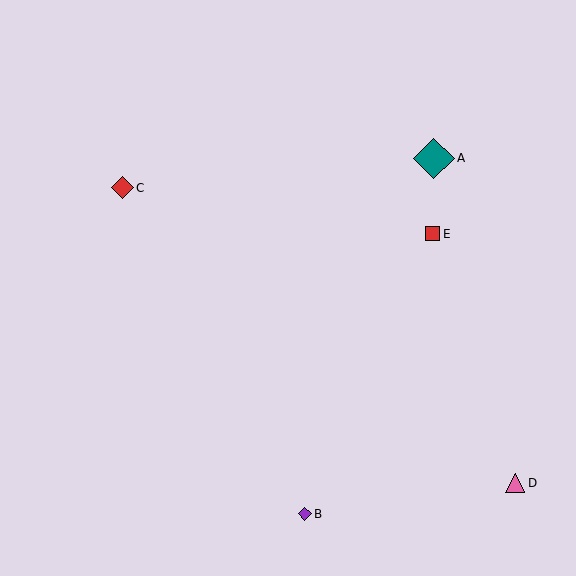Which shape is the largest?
The teal diamond (labeled A) is the largest.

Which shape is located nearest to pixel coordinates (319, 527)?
The purple diamond (labeled B) at (305, 514) is nearest to that location.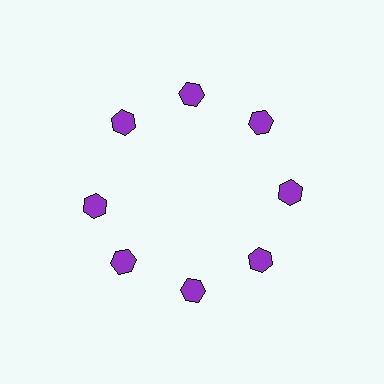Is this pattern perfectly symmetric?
No. The 8 purple hexagons are arranged in a ring, but one element near the 9 o'clock position is rotated out of alignment along the ring, breaking the 8-fold rotational symmetry.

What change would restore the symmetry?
The symmetry would be restored by rotating it back into even spacing with its neighbors so that all 8 hexagons sit at equal angles and equal distance from the center.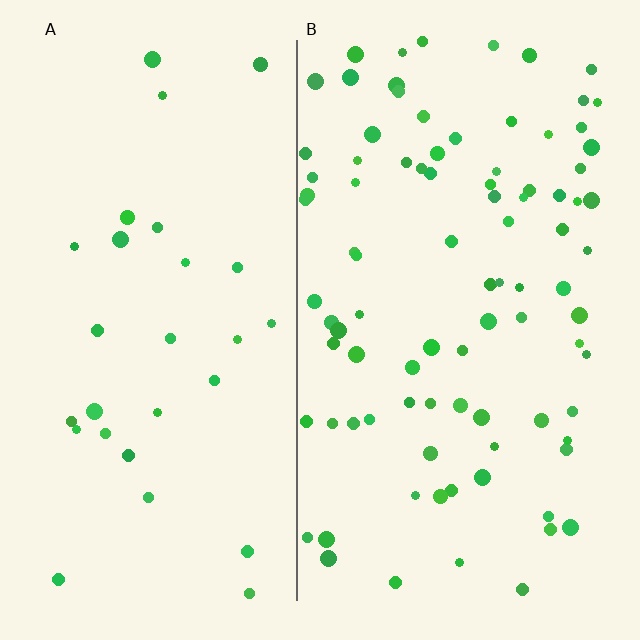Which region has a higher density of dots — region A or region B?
B (the right).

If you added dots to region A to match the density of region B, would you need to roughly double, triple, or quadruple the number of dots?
Approximately triple.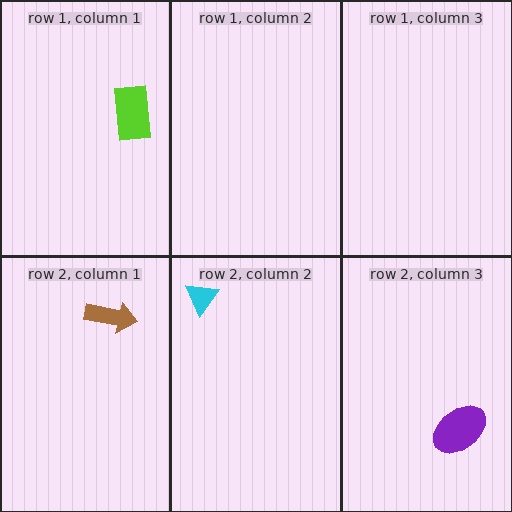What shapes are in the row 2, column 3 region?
The purple ellipse.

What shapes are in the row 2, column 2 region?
The cyan triangle.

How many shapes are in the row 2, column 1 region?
1.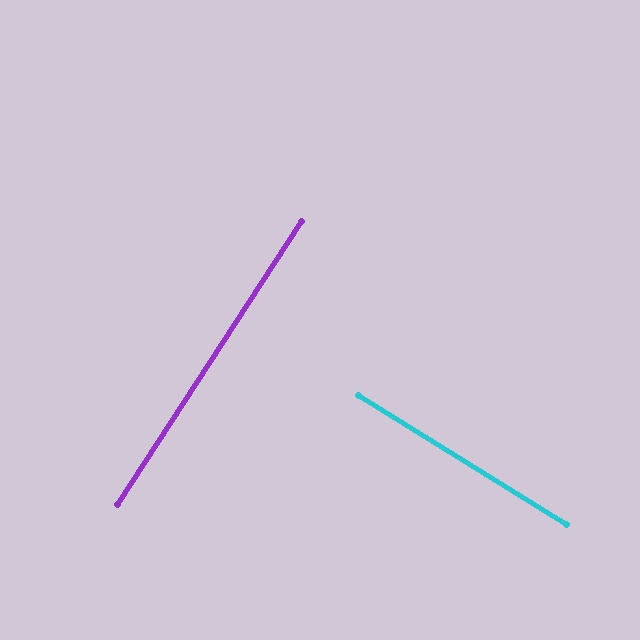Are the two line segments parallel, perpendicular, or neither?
Perpendicular — they meet at approximately 89°.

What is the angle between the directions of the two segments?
Approximately 89 degrees.